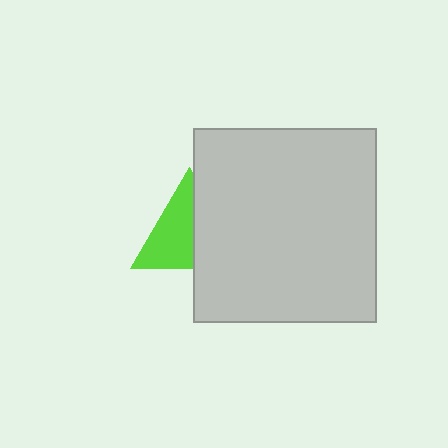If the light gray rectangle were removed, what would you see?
You would see the complete lime triangle.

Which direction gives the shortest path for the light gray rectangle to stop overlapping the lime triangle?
Moving right gives the shortest separation.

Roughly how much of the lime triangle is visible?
About half of it is visible (roughly 57%).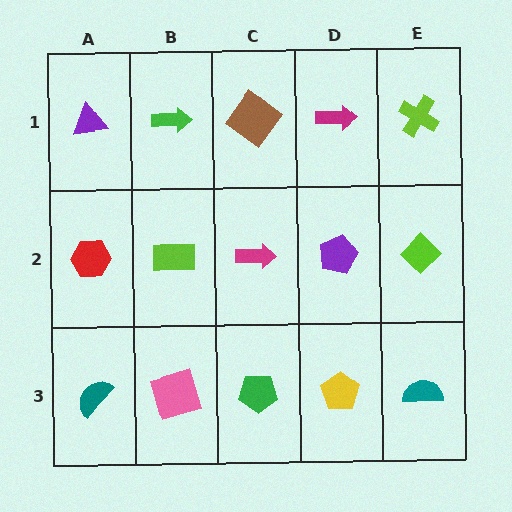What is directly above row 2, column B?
A green arrow.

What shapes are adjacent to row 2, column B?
A green arrow (row 1, column B), a pink square (row 3, column B), a red hexagon (row 2, column A), a magenta arrow (row 2, column C).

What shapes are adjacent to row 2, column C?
A brown diamond (row 1, column C), a green pentagon (row 3, column C), a lime rectangle (row 2, column B), a purple pentagon (row 2, column D).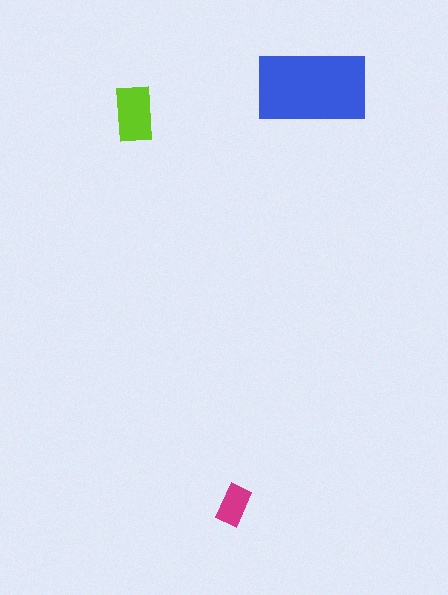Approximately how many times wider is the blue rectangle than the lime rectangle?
About 2 times wider.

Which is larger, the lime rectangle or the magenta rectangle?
The lime one.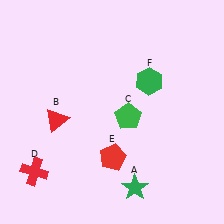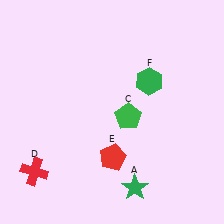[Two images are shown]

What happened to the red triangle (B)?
The red triangle (B) was removed in Image 2. It was in the bottom-left area of Image 1.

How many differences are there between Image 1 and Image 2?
There is 1 difference between the two images.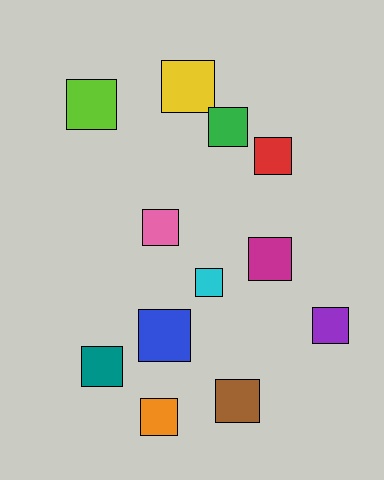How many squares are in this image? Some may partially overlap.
There are 12 squares.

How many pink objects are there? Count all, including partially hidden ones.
There is 1 pink object.